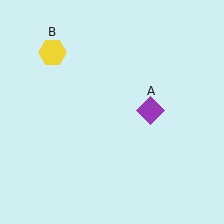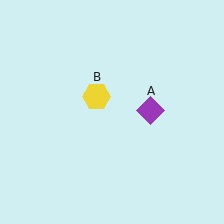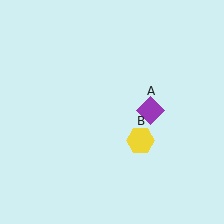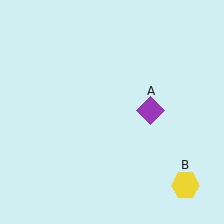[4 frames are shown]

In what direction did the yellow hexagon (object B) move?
The yellow hexagon (object B) moved down and to the right.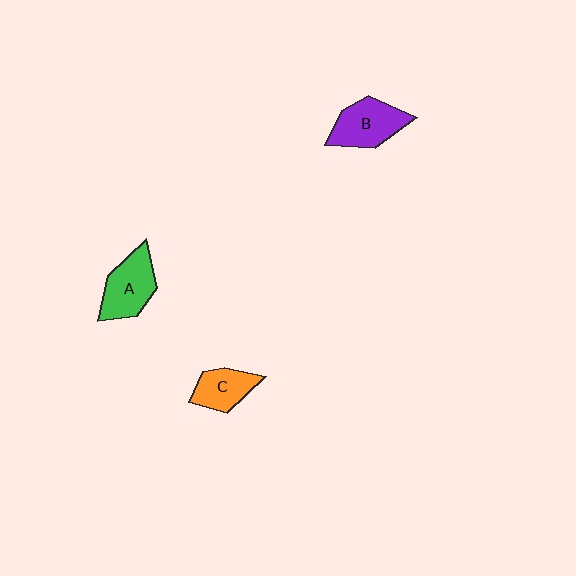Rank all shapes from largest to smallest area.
From largest to smallest: A (green), B (purple), C (orange).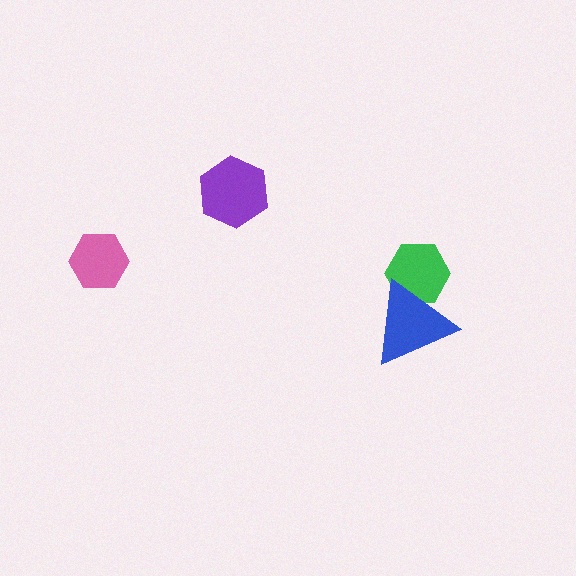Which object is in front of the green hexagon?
The blue triangle is in front of the green hexagon.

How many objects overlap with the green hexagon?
1 object overlaps with the green hexagon.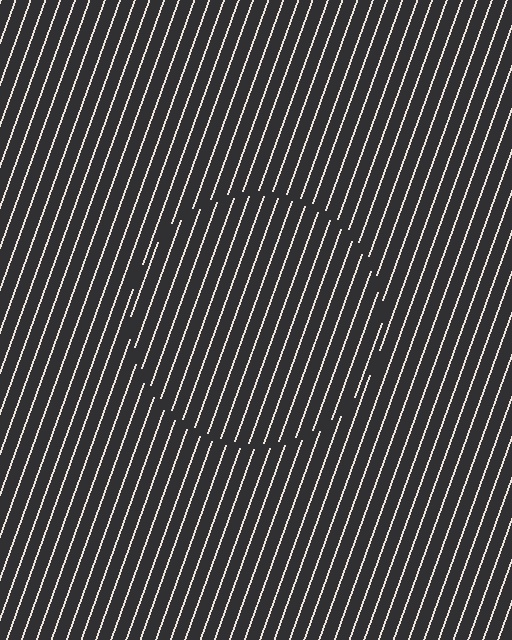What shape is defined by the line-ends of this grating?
An illusory circle. The interior of the shape contains the same grating, shifted by half a period — the contour is defined by the phase discontinuity where line-ends from the inner and outer gratings abut.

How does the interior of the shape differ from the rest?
The interior of the shape contains the same grating, shifted by half a period — the contour is defined by the phase discontinuity where line-ends from the inner and outer gratings abut.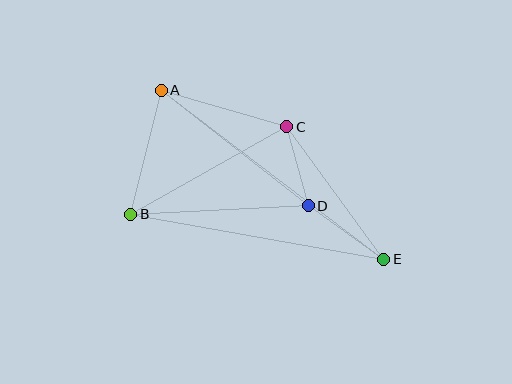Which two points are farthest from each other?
Points A and E are farthest from each other.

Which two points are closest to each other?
Points C and D are closest to each other.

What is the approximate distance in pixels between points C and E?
The distance between C and E is approximately 164 pixels.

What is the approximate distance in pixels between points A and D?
The distance between A and D is approximately 187 pixels.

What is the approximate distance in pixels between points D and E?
The distance between D and E is approximately 93 pixels.